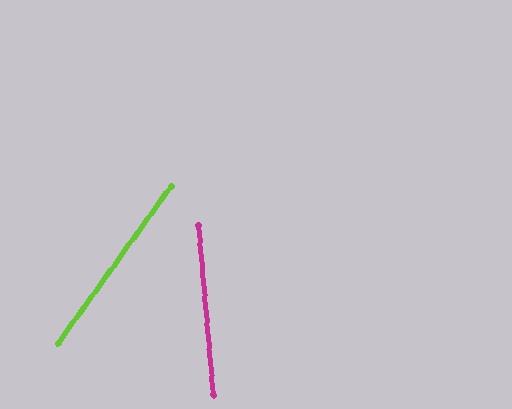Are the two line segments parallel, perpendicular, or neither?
Neither parallel nor perpendicular — they differ by about 41°.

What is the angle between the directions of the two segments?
Approximately 41 degrees.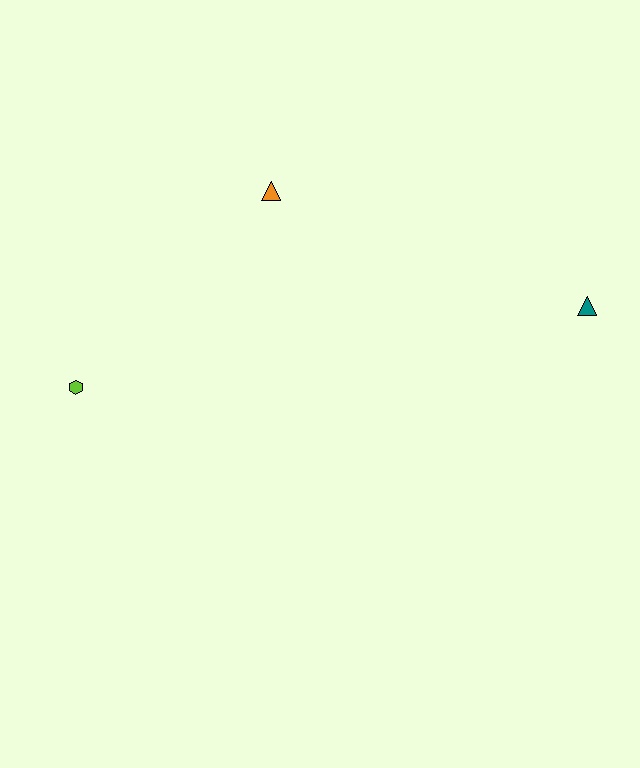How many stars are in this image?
There are no stars.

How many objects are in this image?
There are 3 objects.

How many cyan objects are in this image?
There are no cyan objects.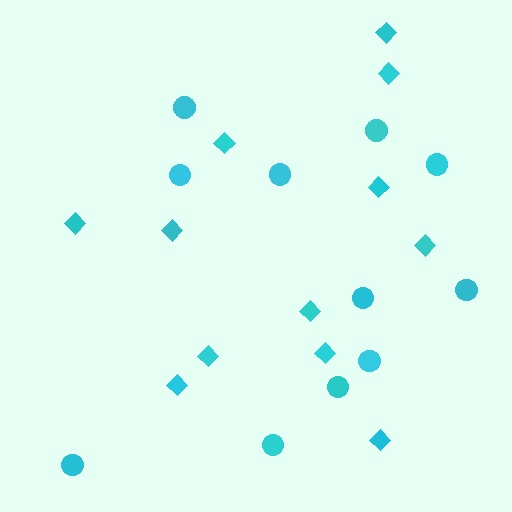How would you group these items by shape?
There are 2 groups: one group of diamonds (12) and one group of circles (11).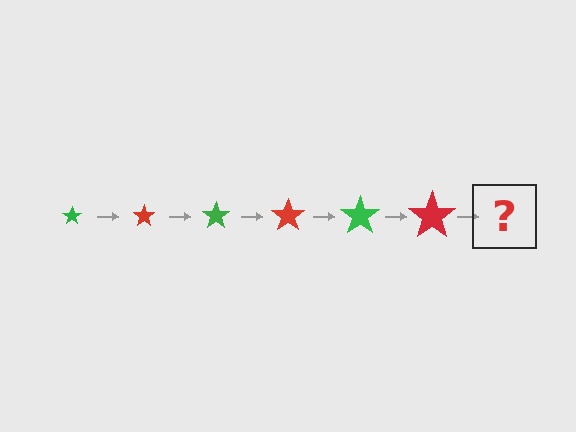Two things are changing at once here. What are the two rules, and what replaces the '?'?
The two rules are that the star grows larger each step and the color cycles through green and red. The '?' should be a green star, larger than the previous one.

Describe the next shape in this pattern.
It should be a green star, larger than the previous one.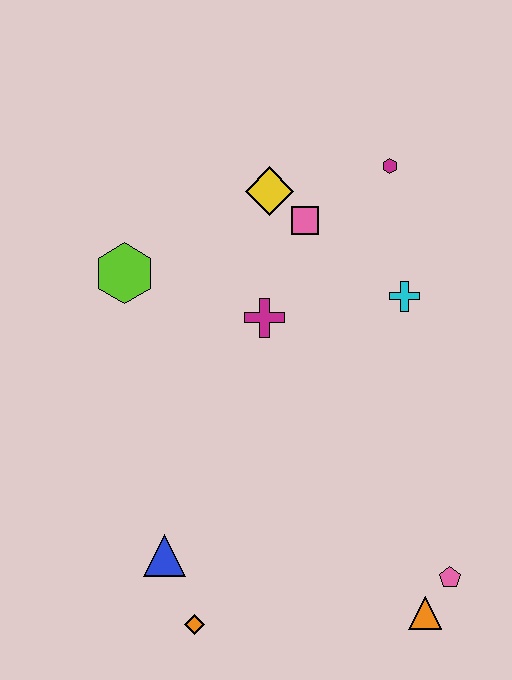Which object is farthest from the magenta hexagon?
The orange diamond is farthest from the magenta hexagon.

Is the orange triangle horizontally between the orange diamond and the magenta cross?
No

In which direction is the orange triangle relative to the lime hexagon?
The orange triangle is below the lime hexagon.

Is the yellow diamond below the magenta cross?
No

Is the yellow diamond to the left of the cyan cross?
Yes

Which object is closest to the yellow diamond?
The pink square is closest to the yellow diamond.